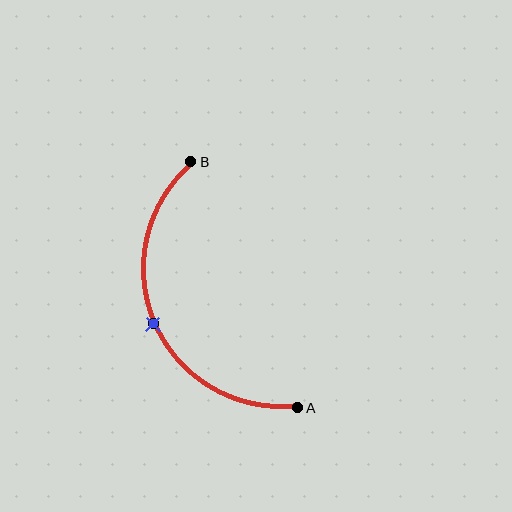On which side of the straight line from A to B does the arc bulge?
The arc bulges to the left of the straight line connecting A and B.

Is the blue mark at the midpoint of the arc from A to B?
Yes. The blue mark lies on the arc at equal arc-length from both A and B — it is the arc midpoint.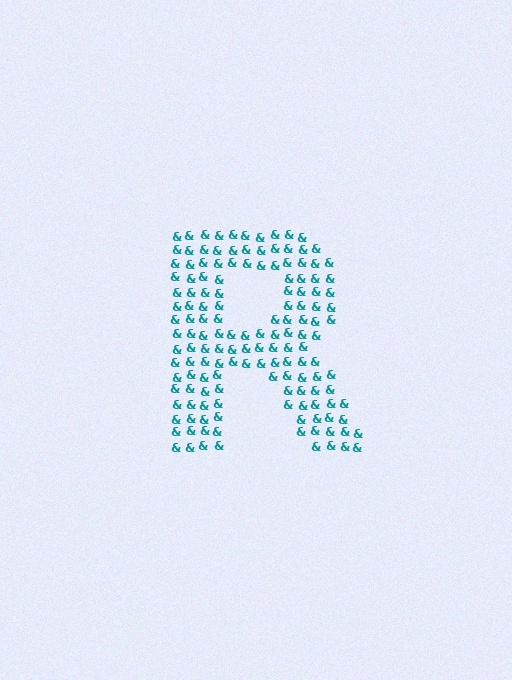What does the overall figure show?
The overall figure shows the letter R.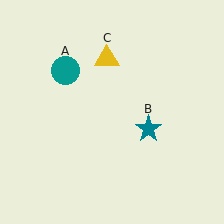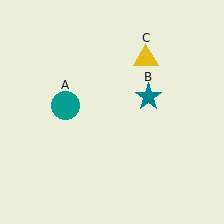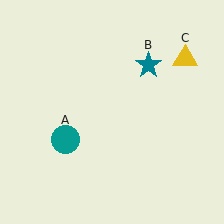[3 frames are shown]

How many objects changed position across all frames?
3 objects changed position: teal circle (object A), teal star (object B), yellow triangle (object C).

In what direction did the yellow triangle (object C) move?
The yellow triangle (object C) moved right.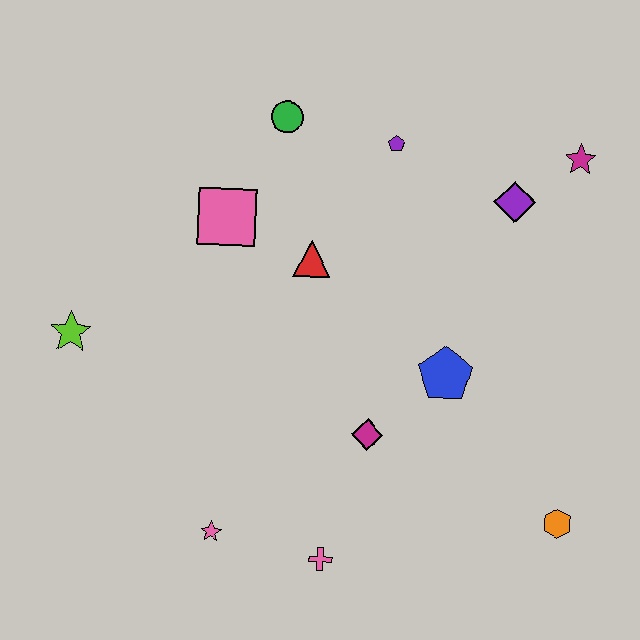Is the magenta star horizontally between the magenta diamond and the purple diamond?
No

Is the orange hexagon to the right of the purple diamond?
Yes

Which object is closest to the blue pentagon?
The magenta diamond is closest to the blue pentagon.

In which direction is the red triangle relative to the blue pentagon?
The red triangle is to the left of the blue pentagon.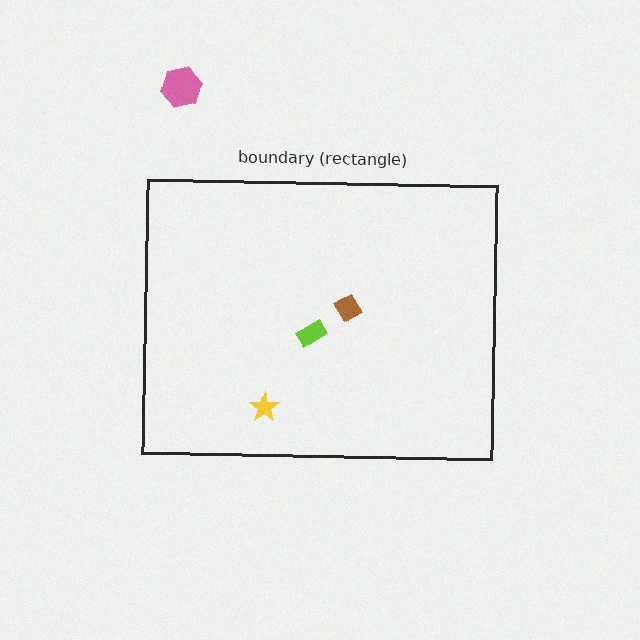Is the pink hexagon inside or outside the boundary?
Outside.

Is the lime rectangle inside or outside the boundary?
Inside.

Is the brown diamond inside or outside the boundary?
Inside.